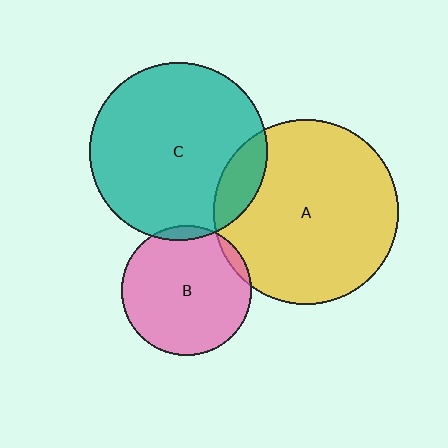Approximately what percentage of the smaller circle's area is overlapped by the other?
Approximately 15%.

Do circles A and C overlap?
Yes.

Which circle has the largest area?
Circle A (yellow).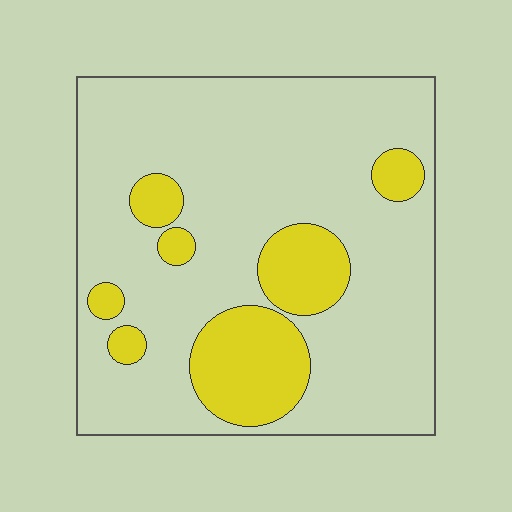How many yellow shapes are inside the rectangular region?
7.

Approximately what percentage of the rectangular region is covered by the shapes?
Approximately 20%.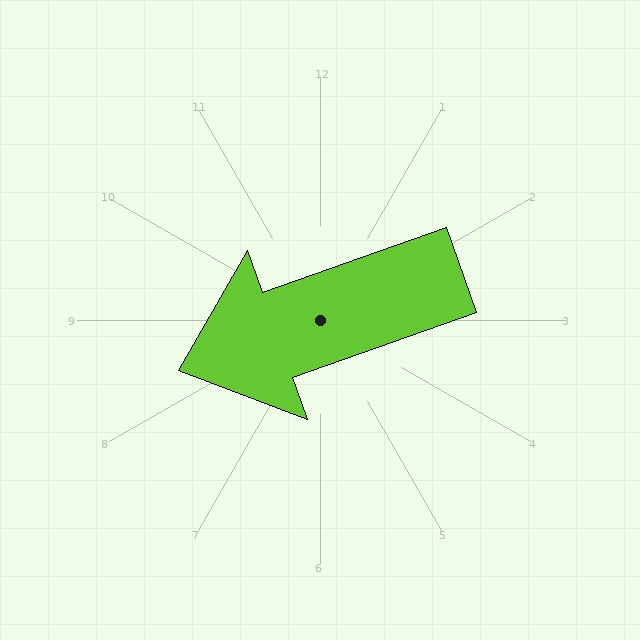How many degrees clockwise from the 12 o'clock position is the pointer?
Approximately 250 degrees.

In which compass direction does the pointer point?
West.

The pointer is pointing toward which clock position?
Roughly 8 o'clock.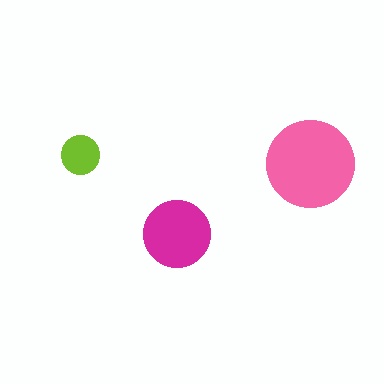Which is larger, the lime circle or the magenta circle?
The magenta one.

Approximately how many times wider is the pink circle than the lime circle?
About 2.5 times wider.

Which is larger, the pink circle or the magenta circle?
The pink one.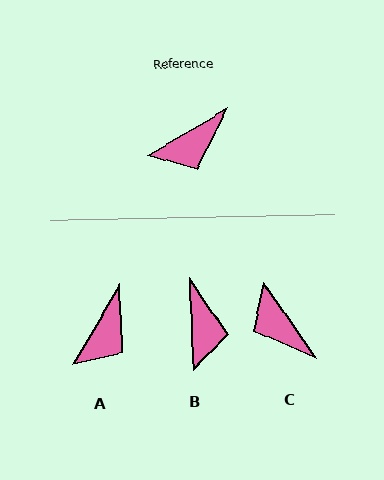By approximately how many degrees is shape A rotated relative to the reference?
Approximately 29 degrees counter-clockwise.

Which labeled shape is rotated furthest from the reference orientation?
C, about 85 degrees away.